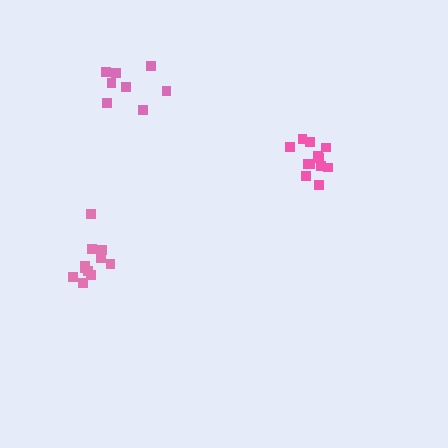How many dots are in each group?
Group 1: 8 dots, Group 2: 11 dots, Group 3: 12 dots (31 total).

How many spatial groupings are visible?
There are 3 spatial groupings.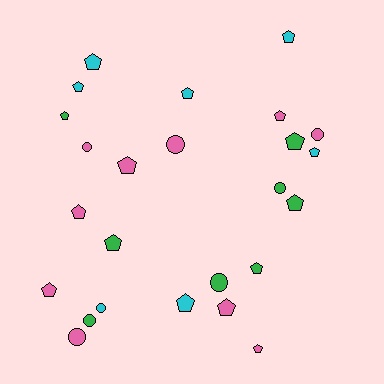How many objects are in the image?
There are 25 objects.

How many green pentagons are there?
There are 5 green pentagons.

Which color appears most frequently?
Pink, with 10 objects.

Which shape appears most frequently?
Pentagon, with 17 objects.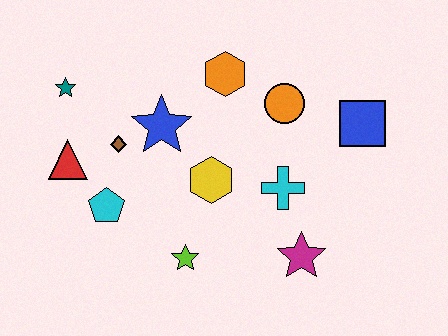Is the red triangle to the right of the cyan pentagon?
No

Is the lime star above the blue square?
No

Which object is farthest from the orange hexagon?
The magenta star is farthest from the orange hexagon.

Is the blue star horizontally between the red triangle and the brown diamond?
No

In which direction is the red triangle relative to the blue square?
The red triangle is to the left of the blue square.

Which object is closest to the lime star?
The yellow hexagon is closest to the lime star.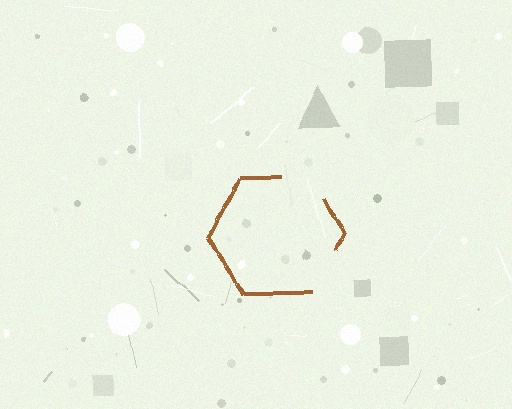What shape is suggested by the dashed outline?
The dashed outline suggests a hexagon.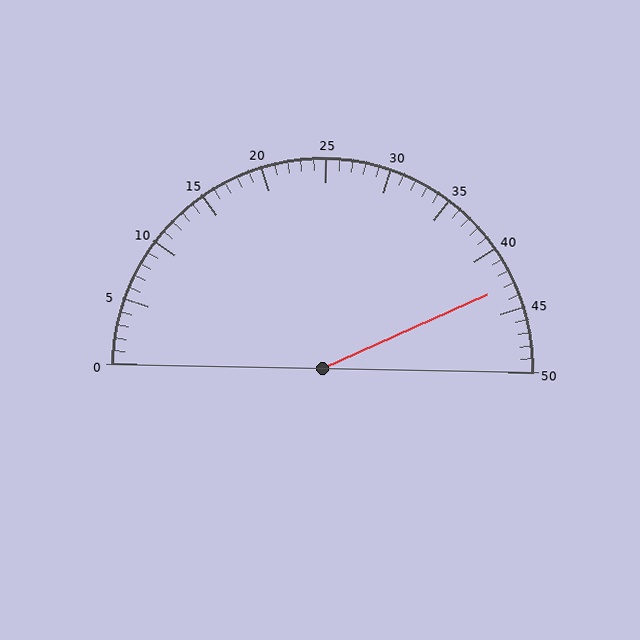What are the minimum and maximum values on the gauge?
The gauge ranges from 0 to 50.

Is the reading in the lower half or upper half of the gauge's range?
The reading is in the upper half of the range (0 to 50).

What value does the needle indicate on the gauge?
The needle indicates approximately 43.